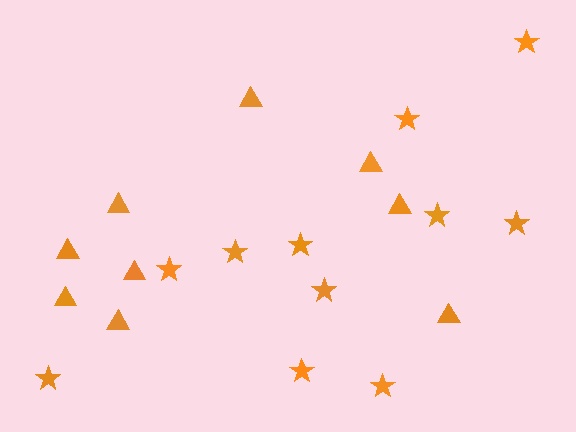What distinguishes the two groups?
There are 2 groups: one group of triangles (9) and one group of stars (11).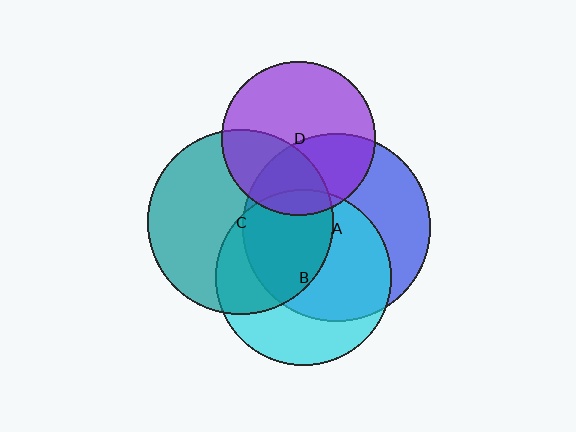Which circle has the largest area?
Circle A (blue).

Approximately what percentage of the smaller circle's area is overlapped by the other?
Approximately 35%.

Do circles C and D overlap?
Yes.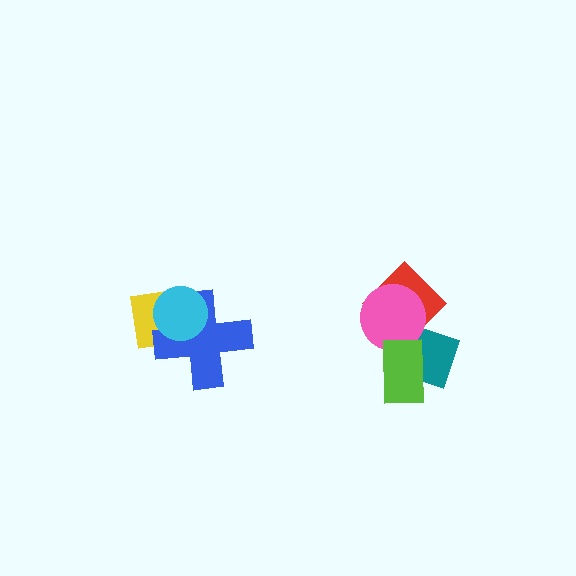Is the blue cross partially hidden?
Yes, it is partially covered by another shape.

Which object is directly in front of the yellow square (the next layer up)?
The blue cross is directly in front of the yellow square.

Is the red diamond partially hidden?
Yes, it is partially covered by another shape.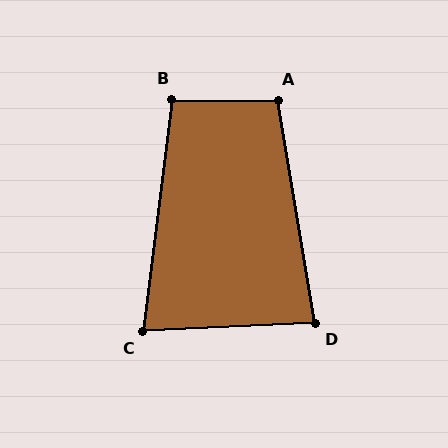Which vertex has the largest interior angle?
A, at approximately 100 degrees.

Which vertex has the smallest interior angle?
C, at approximately 80 degrees.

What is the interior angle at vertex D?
Approximately 83 degrees (acute).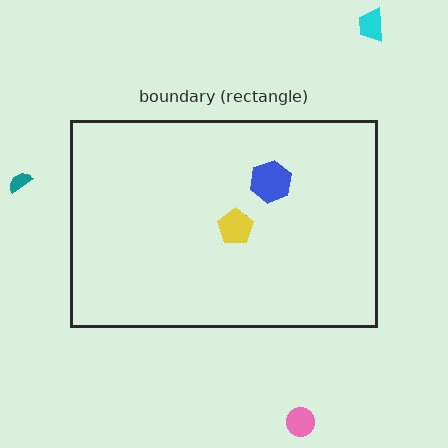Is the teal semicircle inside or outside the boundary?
Outside.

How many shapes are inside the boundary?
3 inside, 3 outside.